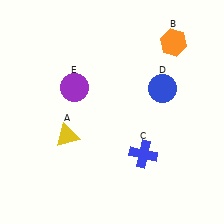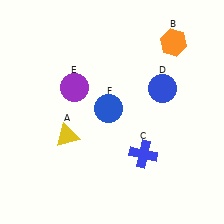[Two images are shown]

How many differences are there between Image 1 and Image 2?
There is 1 difference between the two images.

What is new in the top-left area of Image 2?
A blue circle (F) was added in the top-left area of Image 2.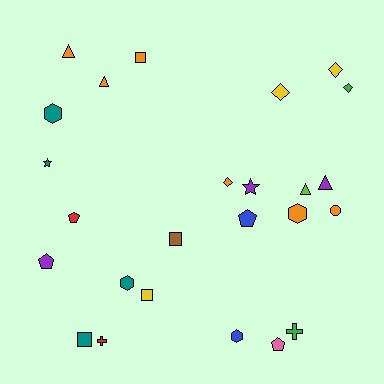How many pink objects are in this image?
There is 1 pink object.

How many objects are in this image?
There are 25 objects.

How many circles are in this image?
There is 1 circle.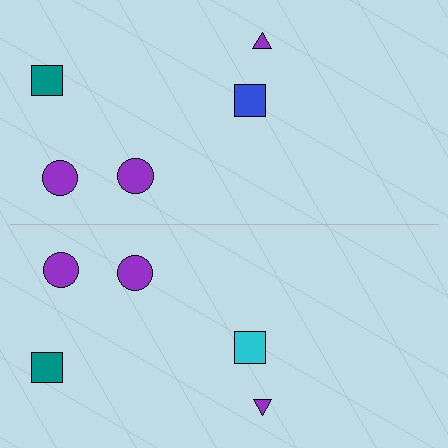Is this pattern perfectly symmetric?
No, the pattern is not perfectly symmetric. The cyan square on the bottom side breaks the symmetry — its mirror counterpart is blue.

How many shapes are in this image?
There are 10 shapes in this image.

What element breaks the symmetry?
The cyan square on the bottom side breaks the symmetry — its mirror counterpart is blue.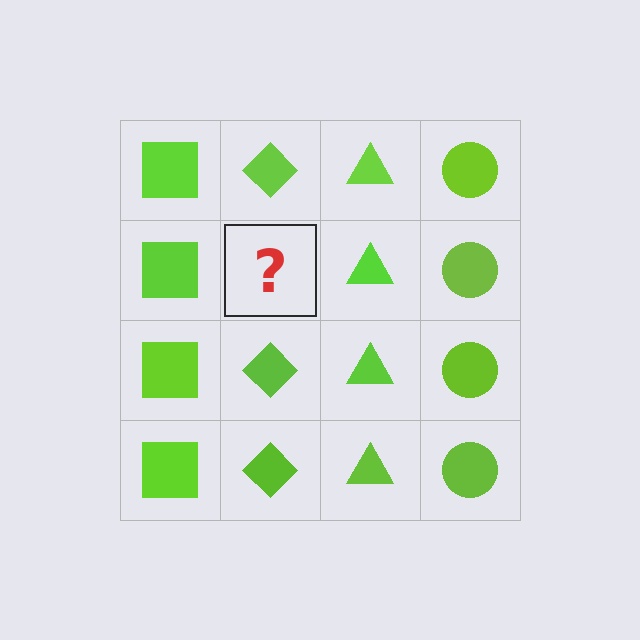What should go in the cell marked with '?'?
The missing cell should contain a lime diamond.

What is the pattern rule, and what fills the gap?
The rule is that each column has a consistent shape. The gap should be filled with a lime diamond.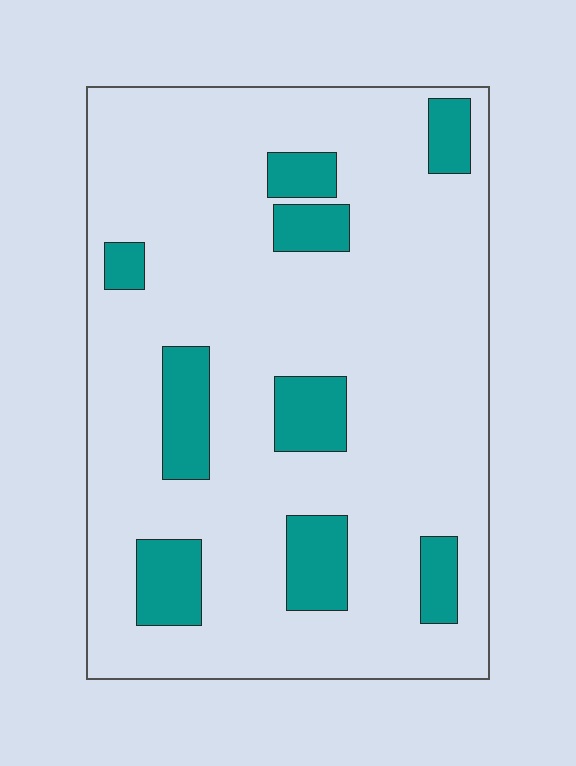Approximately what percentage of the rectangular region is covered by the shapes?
Approximately 15%.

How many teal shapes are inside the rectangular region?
9.